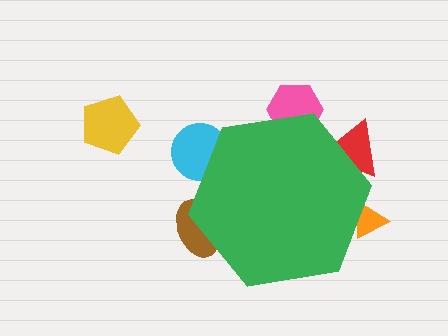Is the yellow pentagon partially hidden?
No, the yellow pentagon is fully visible.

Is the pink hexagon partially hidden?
Yes, the pink hexagon is partially hidden behind the green hexagon.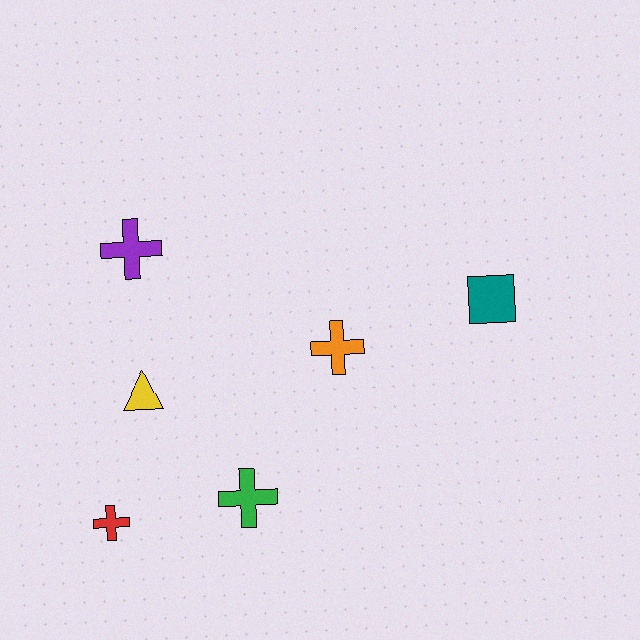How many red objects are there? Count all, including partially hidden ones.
There is 1 red object.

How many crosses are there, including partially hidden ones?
There are 4 crosses.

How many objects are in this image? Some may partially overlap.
There are 6 objects.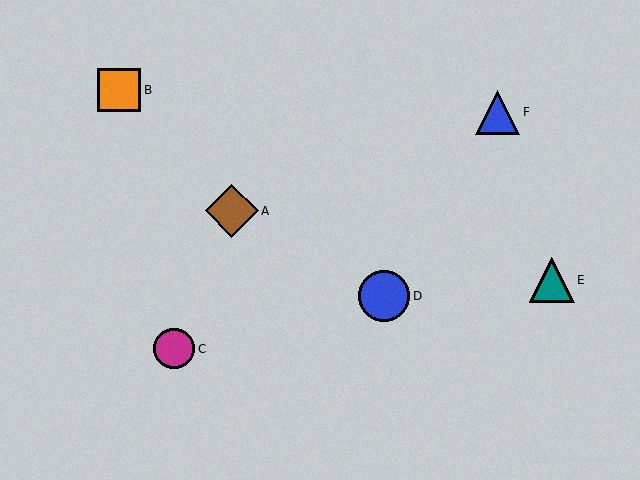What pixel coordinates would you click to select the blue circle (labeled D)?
Click at (384, 296) to select the blue circle D.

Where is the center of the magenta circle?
The center of the magenta circle is at (174, 349).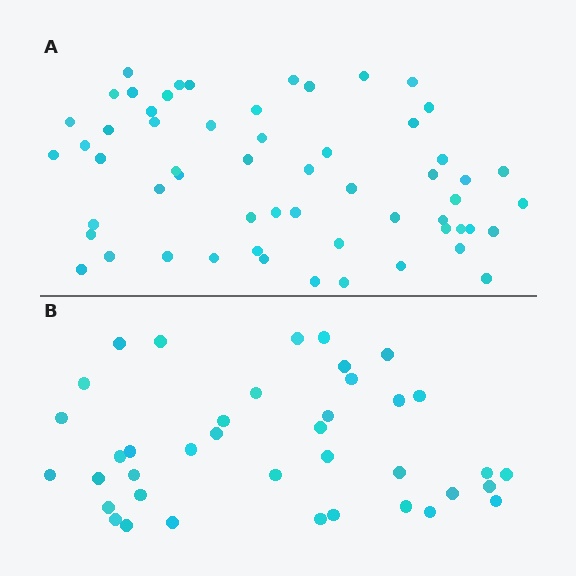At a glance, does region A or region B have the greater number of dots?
Region A (the top region) has more dots.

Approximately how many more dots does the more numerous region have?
Region A has approximately 20 more dots than region B.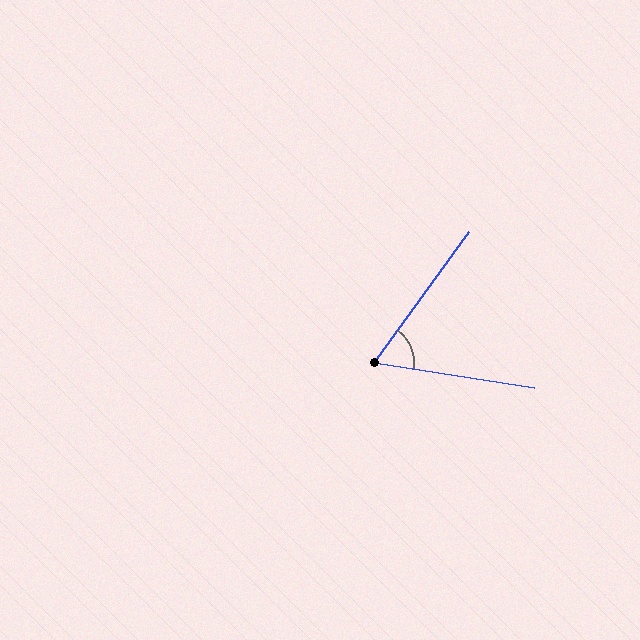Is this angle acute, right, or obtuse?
It is acute.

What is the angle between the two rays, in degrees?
Approximately 63 degrees.